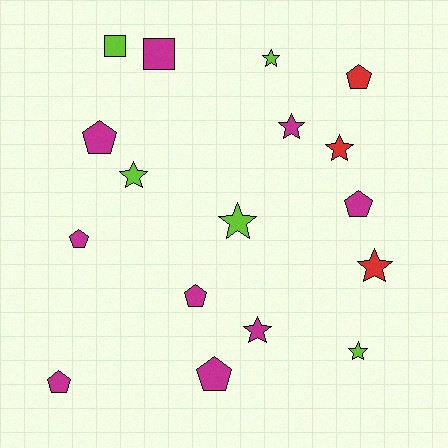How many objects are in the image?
There are 17 objects.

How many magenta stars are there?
There are 2 magenta stars.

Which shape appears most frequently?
Star, with 8 objects.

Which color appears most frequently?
Magenta, with 9 objects.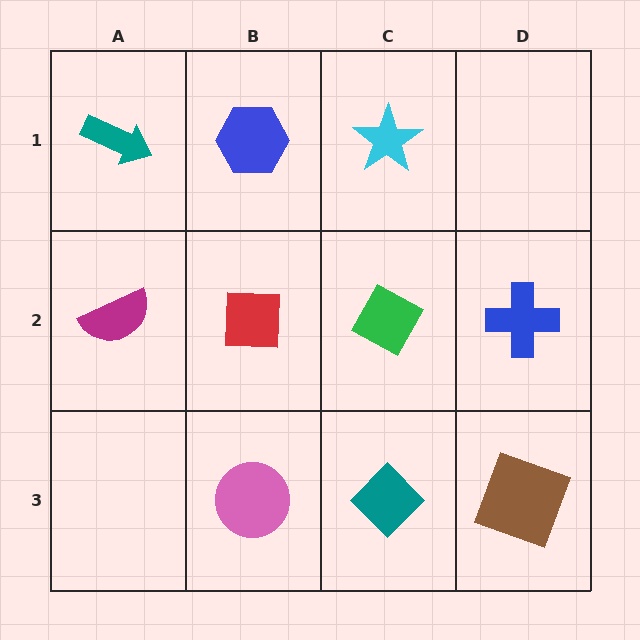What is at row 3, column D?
A brown square.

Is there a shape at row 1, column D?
No, that cell is empty.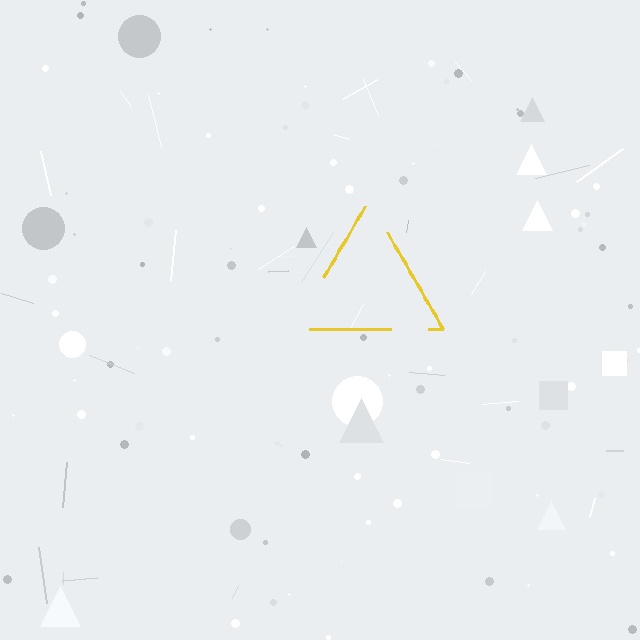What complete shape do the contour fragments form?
The contour fragments form a triangle.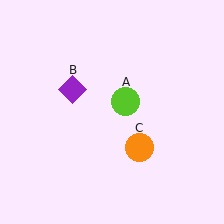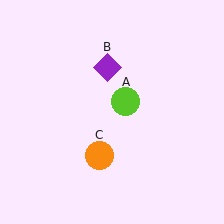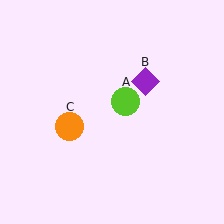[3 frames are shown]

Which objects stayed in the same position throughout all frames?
Lime circle (object A) remained stationary.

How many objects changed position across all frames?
2 objects changed position: purple diamond (object B), orange circle (object C).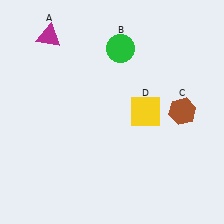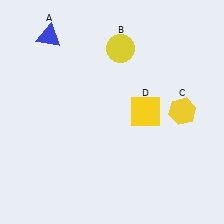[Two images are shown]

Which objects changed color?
A changed from magenta to blue. B changed from green to yellow. C changed from brown to yellow.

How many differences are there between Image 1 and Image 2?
There are 3 differences between the two images.